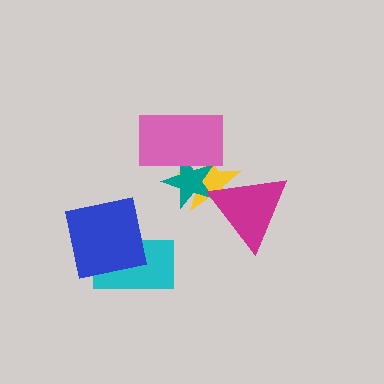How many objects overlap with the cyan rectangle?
1 object overlaps with the cyan rectangle.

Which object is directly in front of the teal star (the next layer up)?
The pink rectangle is directly in front of the teal star.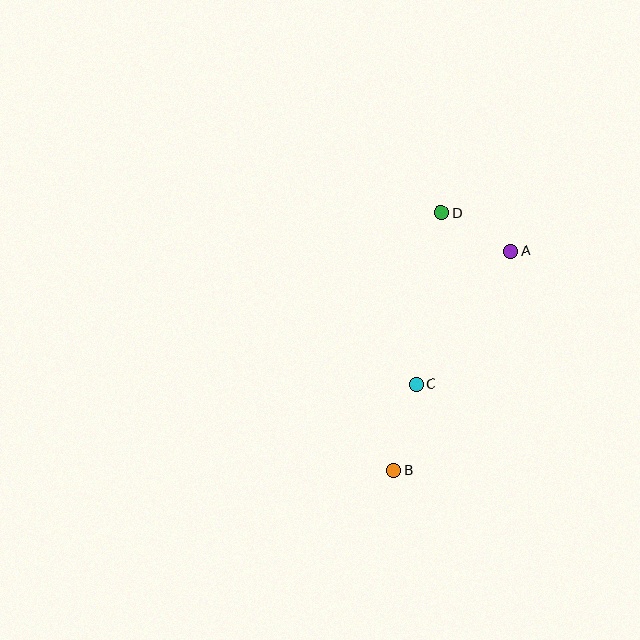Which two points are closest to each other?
Points A and D are closest to each other.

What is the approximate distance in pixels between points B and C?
The distance between B and C is approximately 89 pixels.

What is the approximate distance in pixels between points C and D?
The distance between C and D is approximately 173 pixels.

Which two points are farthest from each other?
Points B and D are farthest from each other.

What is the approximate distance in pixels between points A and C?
The distance between A and C is approximately 163 pixels.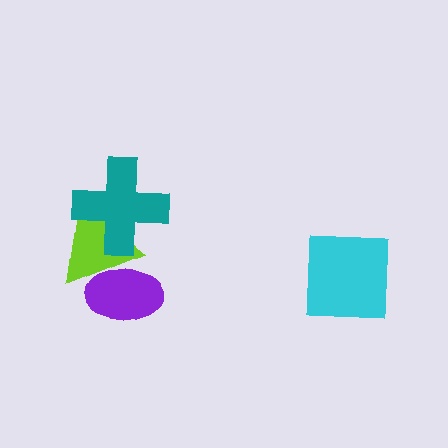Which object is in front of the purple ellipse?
The lime triangle is in front of the purple ellipse.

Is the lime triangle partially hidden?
Yes, it is partially covered by another shape.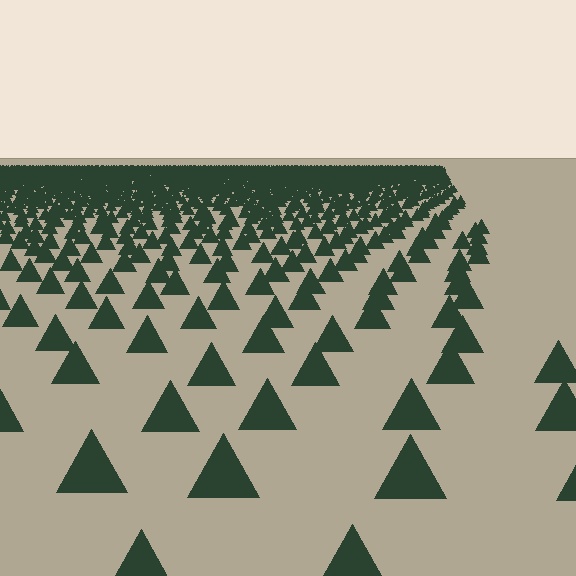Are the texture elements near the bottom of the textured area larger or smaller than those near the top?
Larger. Near the bottom, elements are closer to the viewer and appear at a bigger on-screen size.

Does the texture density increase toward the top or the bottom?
Density increases toward the top.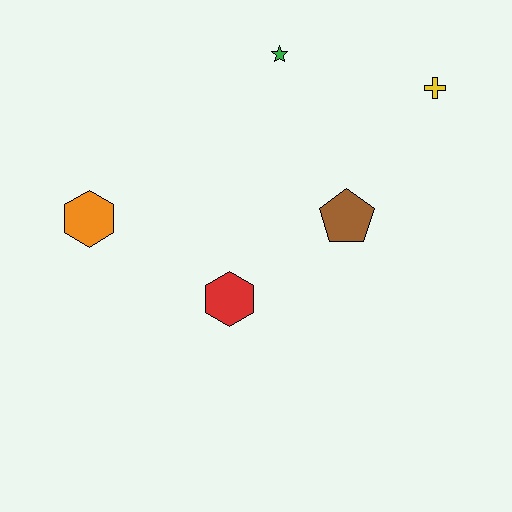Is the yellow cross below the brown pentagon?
No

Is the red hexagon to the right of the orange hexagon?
Yes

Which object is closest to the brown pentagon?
The red hexagon is closest to the brown pentagon.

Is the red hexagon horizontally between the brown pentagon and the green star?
No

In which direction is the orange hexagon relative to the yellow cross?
The orange hexagon is to the left of the yellow cross.